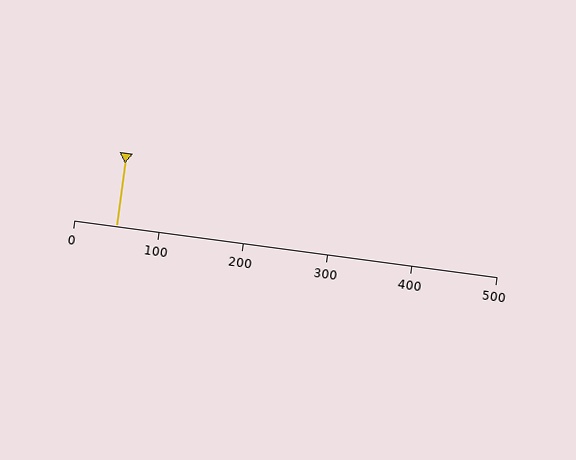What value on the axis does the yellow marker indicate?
The marker indicates approximately 50.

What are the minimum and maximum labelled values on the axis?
The axis runs from 0 to 500.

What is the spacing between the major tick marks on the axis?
The major ticks are spaced 100 apart.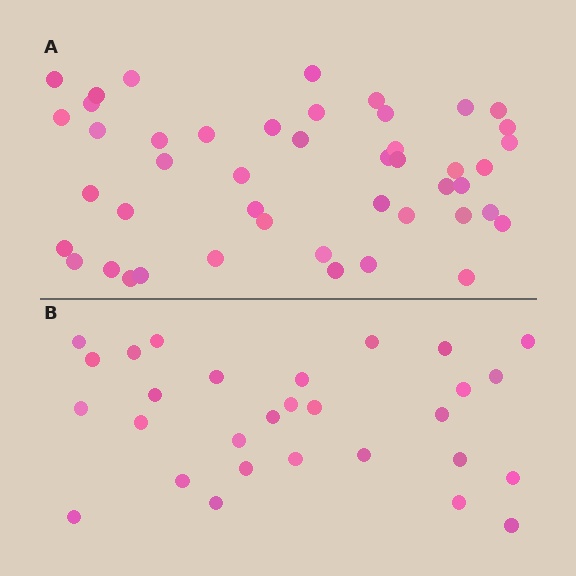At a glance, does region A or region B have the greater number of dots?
Region A (the top region) has more dots.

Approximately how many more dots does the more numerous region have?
Region A has approximately 15 more dots than region B.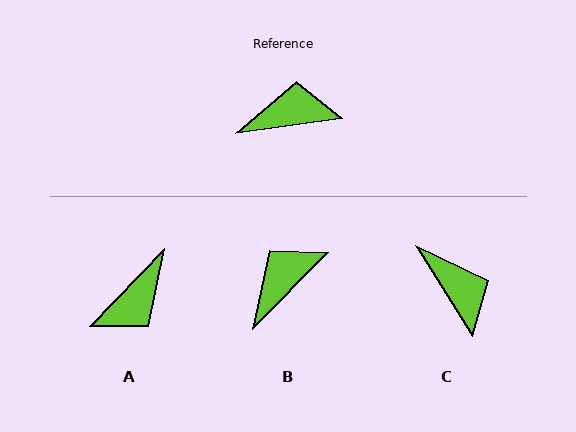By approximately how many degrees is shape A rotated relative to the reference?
Approximately 142 degrees clockwise.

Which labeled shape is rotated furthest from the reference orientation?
A, about 142 degrees away.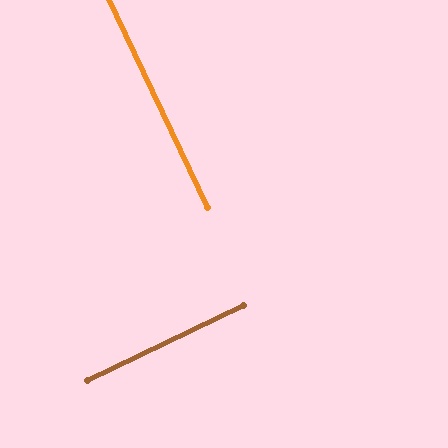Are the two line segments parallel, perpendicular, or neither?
Perpendicular — they meet at approximately 90°.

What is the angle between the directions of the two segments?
Approximately 90 degrees.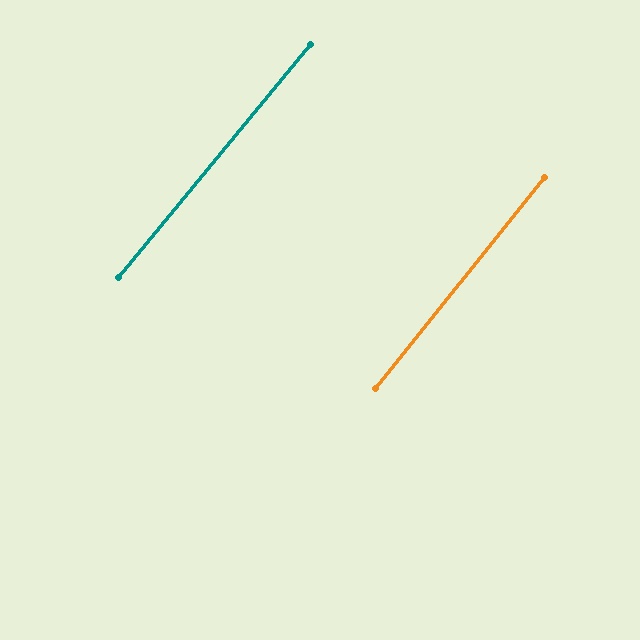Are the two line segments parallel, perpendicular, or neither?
Parallel — their directions differ by only 0.8°.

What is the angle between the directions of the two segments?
Approximately 1 degree.